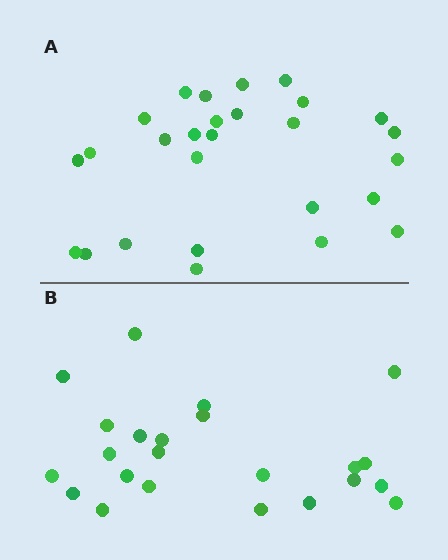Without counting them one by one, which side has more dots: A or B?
Region A (the top region) has more dots.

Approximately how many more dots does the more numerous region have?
Region A has about 4 more dots than region B.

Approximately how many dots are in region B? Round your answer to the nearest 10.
About 20 dots. (The exact count is 23, which rounds to 20.)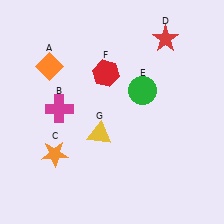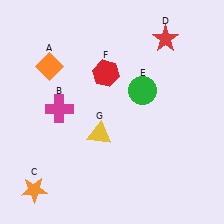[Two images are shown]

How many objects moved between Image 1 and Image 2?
1 object moved between the two images.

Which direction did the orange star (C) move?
The orange star (C) moved down.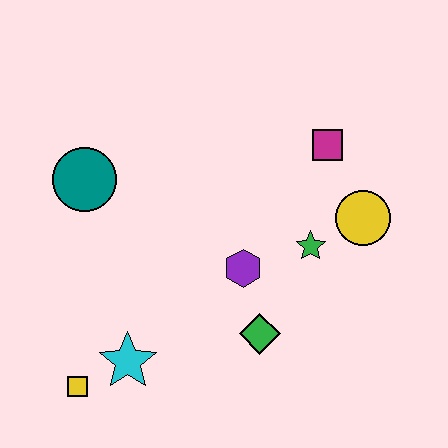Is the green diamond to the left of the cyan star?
No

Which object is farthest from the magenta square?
The yellow square is farthest from the magenta square.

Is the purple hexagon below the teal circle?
Yes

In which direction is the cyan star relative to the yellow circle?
The cyan star is to the left of the yellow circle.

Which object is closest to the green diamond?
The purple hexagon is closest to the green diamond.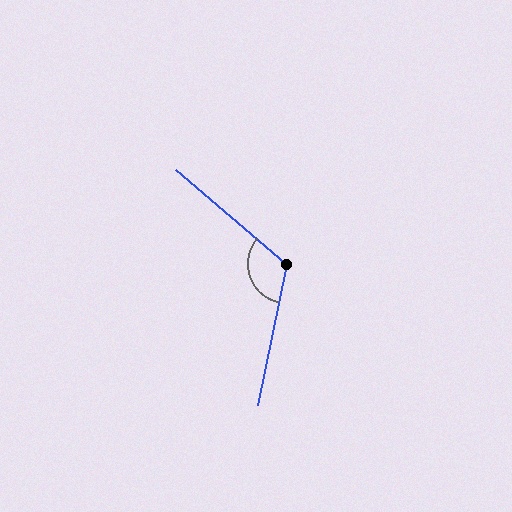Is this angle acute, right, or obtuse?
It is obtuse.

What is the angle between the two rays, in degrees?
Approximately 119 degrees.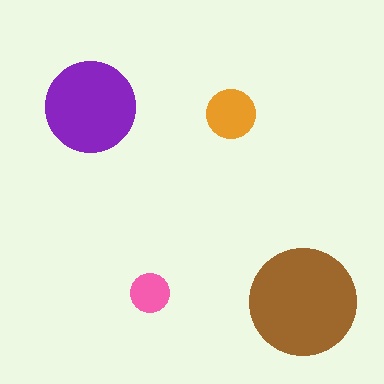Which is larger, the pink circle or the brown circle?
The brown one.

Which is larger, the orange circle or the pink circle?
The orange one.